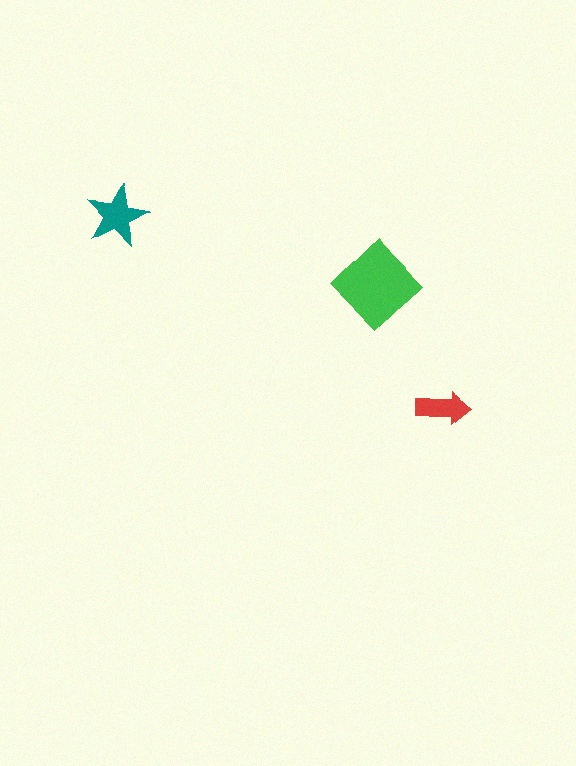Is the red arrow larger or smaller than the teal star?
Smaller.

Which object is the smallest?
The red arrow.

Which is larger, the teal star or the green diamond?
The green diamond.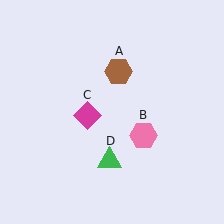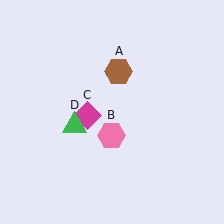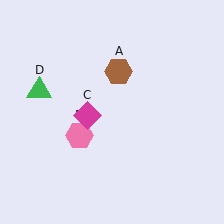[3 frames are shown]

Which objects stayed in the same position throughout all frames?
Brown hexagon (object A) and magenta diamond (object C) remained stationary.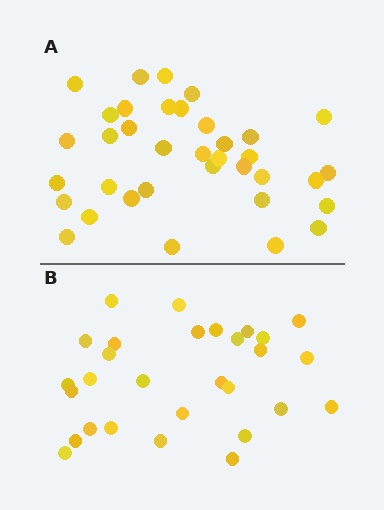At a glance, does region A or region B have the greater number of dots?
Region A (the top region) has more dots.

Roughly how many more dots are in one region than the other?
Region A has roughly 8 or so more dots than region B.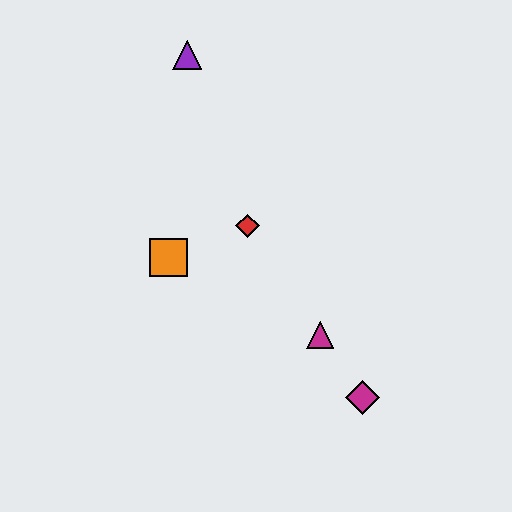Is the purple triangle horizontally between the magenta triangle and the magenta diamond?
No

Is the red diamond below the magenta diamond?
No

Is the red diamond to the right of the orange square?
Yes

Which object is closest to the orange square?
The red diamond is closest to the orange square.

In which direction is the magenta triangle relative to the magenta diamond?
The magenta triangle is above the magenta diamond.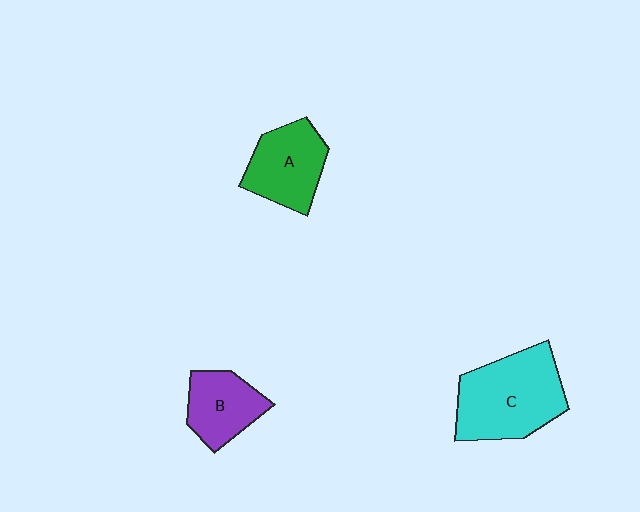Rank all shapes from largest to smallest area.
From largest to smallest: C (cyan), A (green), B (purple).